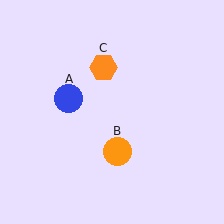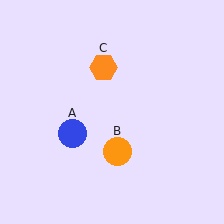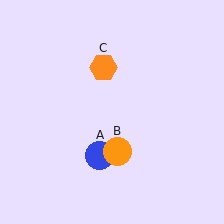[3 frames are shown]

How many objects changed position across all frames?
1 object changed position: blue circle (object A).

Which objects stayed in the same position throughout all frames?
Orange circle (object B) and orange hexagon (object C) remained stationary.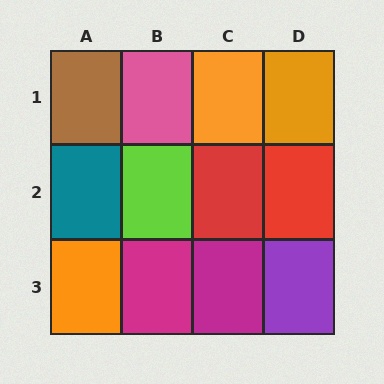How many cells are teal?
1 cell is teal.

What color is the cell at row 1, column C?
Orange.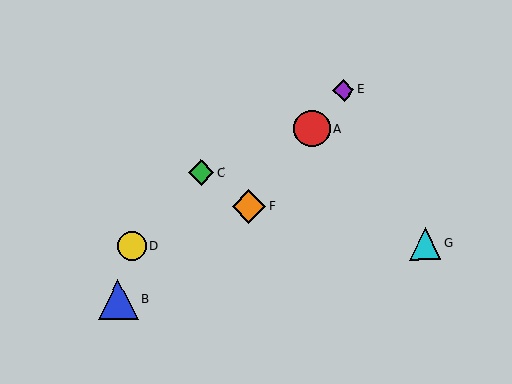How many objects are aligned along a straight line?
3 objects (A, E, F) are aligned along a straight line.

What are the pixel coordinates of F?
Object F is at (249, 206).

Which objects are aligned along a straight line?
Objects A, E, F are aligned along a straight line.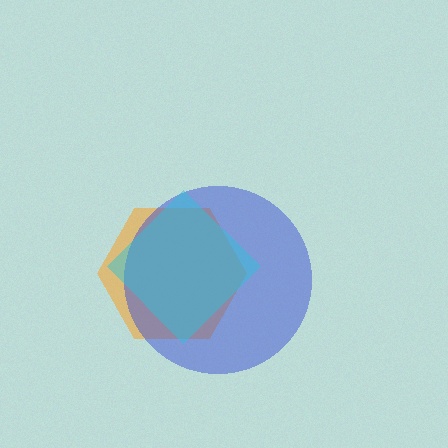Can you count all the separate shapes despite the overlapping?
Yes, there are 3 separate shapes.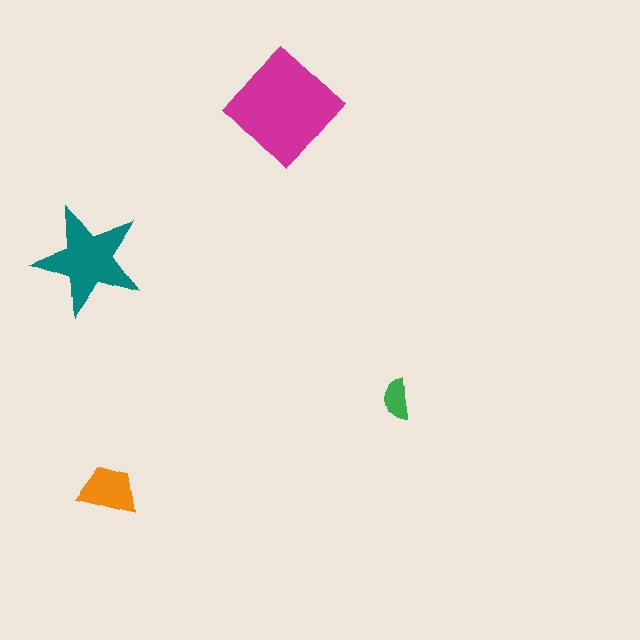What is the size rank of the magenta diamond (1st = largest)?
1st.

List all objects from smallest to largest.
The green semicircle, the orange trapezoid, the teal star, the magenta diamond.